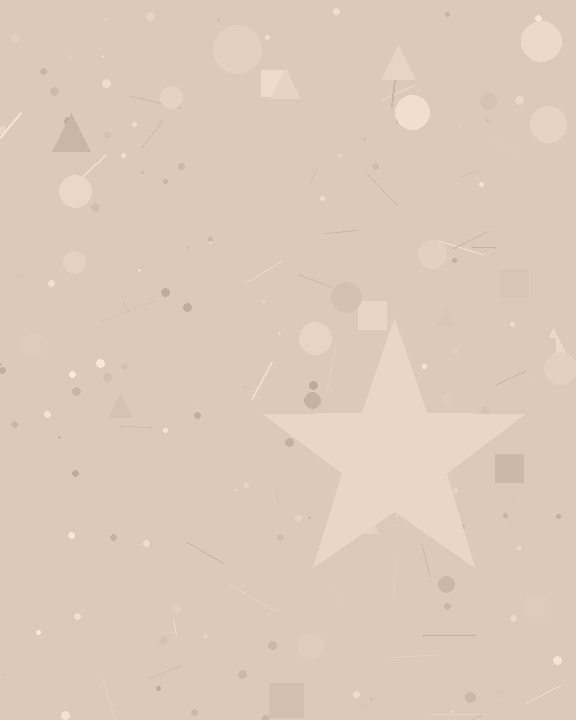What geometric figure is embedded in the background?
A star is embedded in the background.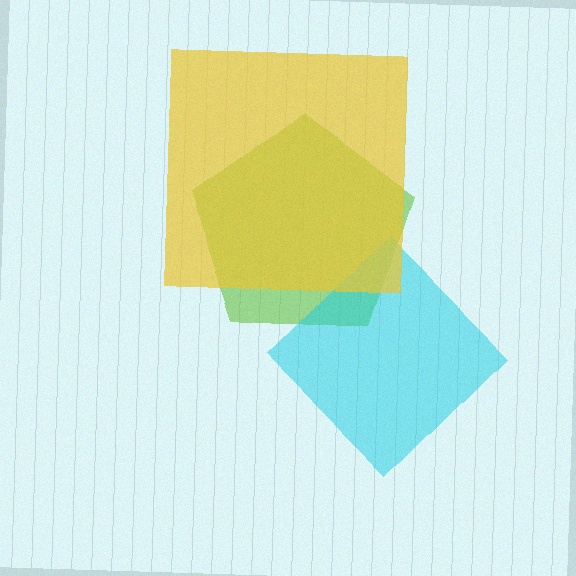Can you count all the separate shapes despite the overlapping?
Yes, there are 3 separate shapes.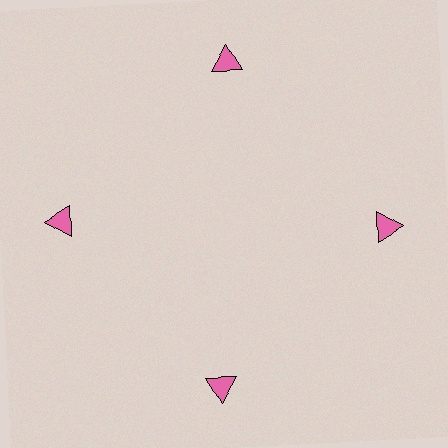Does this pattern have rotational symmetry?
Yes, this pattern has 4-fold rotational symmetry. It looks the same after rotating 90 degrees around the center.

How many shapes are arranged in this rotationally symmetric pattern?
There are 4 shapes, arranged in 4 groups of 1.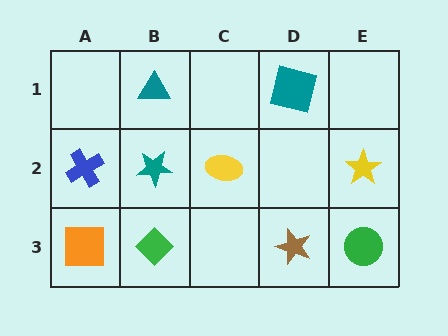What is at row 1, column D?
A teal square.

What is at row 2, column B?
A teal star.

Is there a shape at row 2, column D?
No, that cell is empty.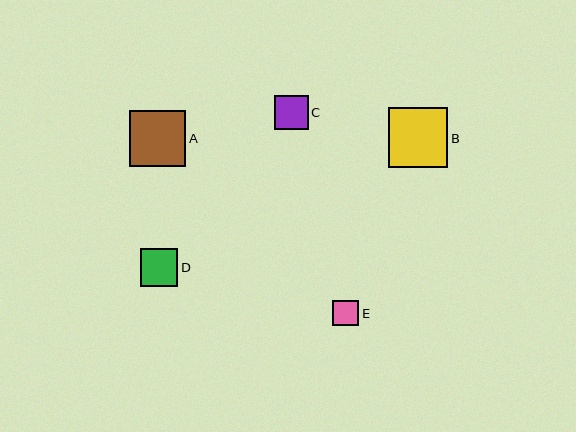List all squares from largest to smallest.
From largest to smallest: B, A, D, C, E.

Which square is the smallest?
Square E is the smallest with a size of approximately 26 pixels.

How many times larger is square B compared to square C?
Square B is approximately 1.7 times the size of square C.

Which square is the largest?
Square B is the largest with a size of approximately 60 pixels.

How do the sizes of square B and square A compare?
Square B and square A are approximately the same size.